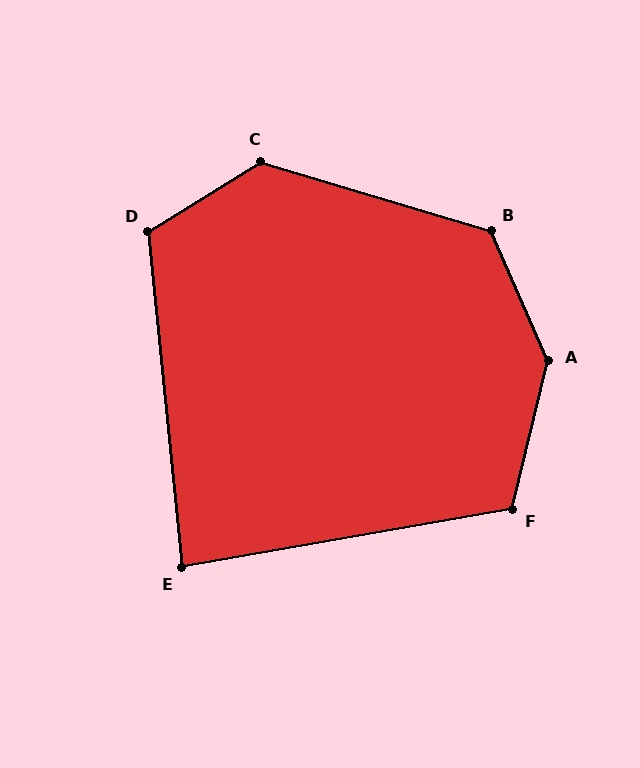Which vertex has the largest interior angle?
A, at approximately 143 degrees.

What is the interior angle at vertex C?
Approximately 132 degrees (obtuse).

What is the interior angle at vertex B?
Approximately 130 degrees (obtuse).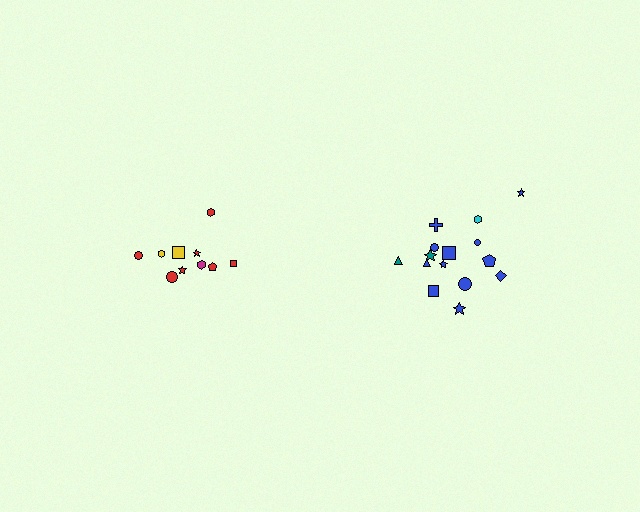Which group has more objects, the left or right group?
The right group.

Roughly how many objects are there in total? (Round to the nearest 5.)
Roughly 25 objects in total.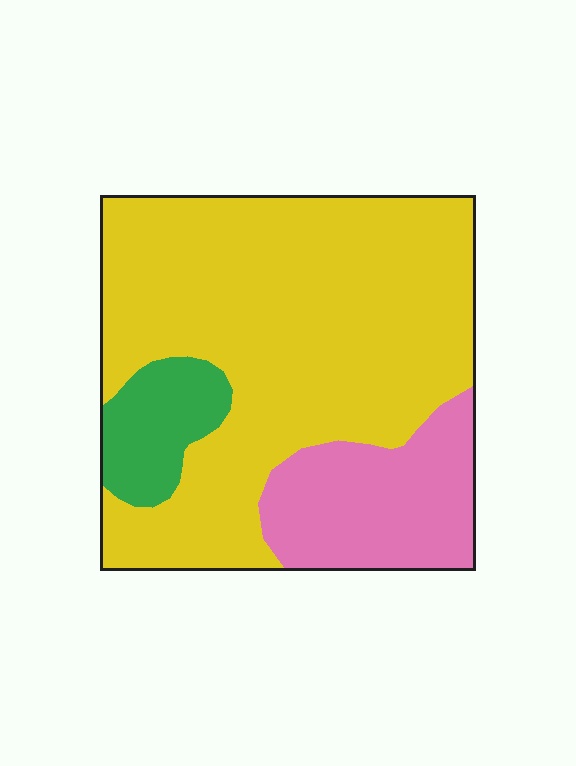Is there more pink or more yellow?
Yellow.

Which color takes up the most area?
Yellow, at roughly 70%.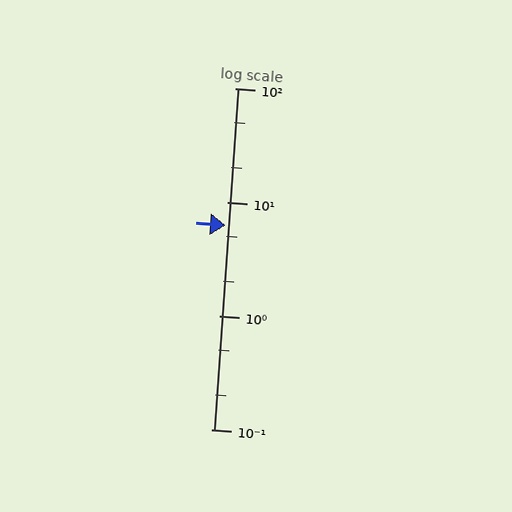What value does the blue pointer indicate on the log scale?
The pointer indicates approximately 6.2.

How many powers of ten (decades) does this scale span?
The scale spans 3 decades, from 0.1 to 100.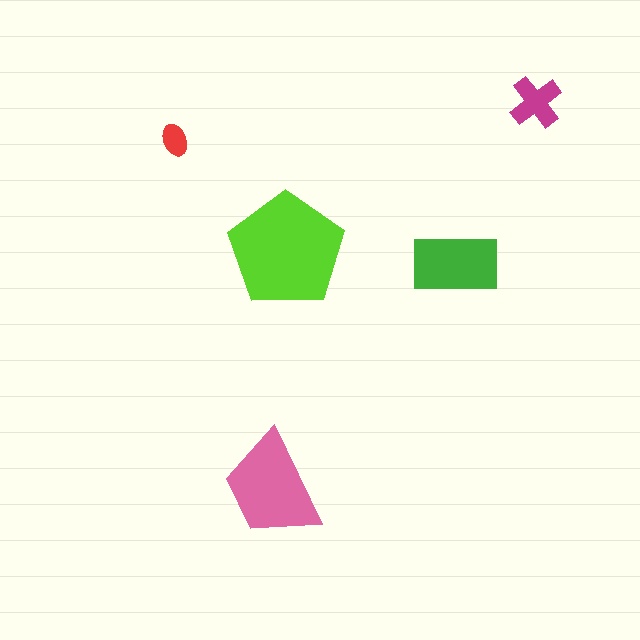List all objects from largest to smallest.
The lime pentagon, the pink trapezoid, the green rectangle, the magenta cross, the red ellipse.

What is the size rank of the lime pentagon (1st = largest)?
1st.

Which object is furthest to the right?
The magenta cross is rightmost.